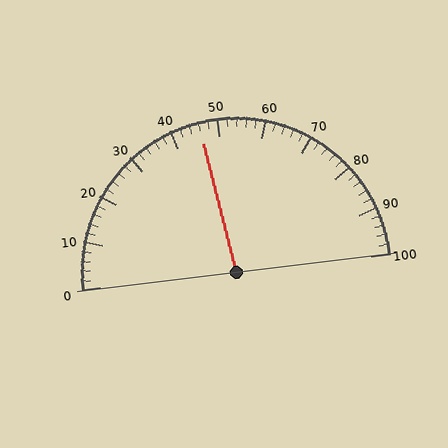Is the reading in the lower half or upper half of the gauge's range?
The reading is in the lower half of the range (0 to 100).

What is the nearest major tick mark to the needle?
The nearest major tick mark is 50.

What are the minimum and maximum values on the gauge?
The gauge ranges from 0 to 100.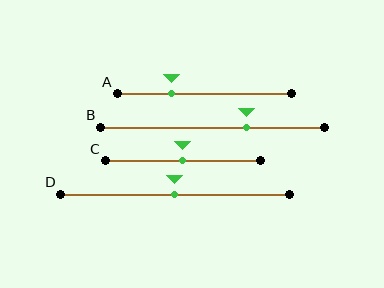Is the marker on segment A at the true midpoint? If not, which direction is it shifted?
No, the marker on segment A is shifted to the left by about 19% of the segment length.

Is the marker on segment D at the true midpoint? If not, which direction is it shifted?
Yes, the marker on segment D is at the true midpoint.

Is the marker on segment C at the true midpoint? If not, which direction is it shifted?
Yes, the marker on segment C is at the true midpoint.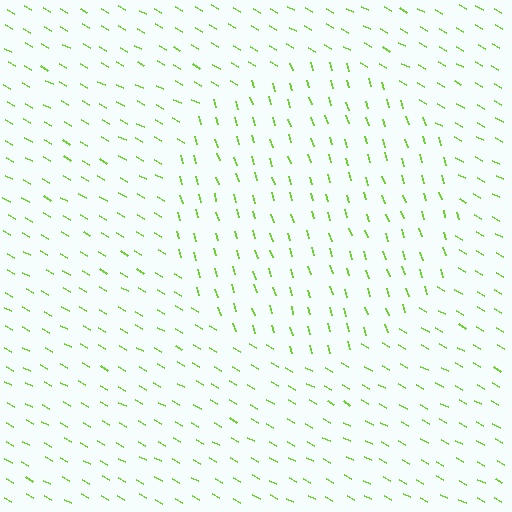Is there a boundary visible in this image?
Yes, there is a texture boundary formed by a change in line orientation.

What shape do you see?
I see a circle.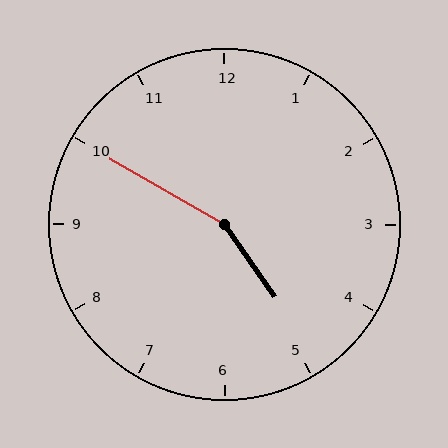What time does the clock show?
4:50.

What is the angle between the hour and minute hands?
Approximately 155 degrees.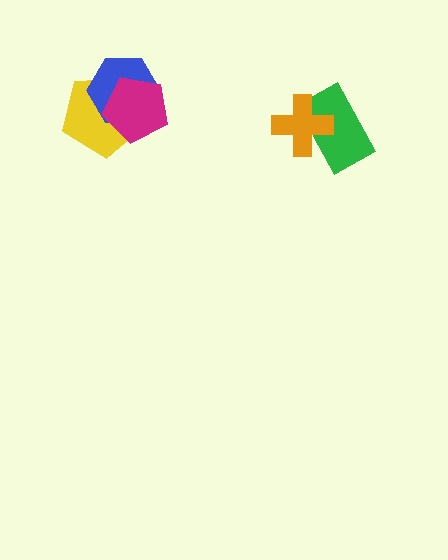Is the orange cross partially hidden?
No, no other shape covers it.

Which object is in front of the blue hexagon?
The magenta pentagon is in front of the blue hexagon.